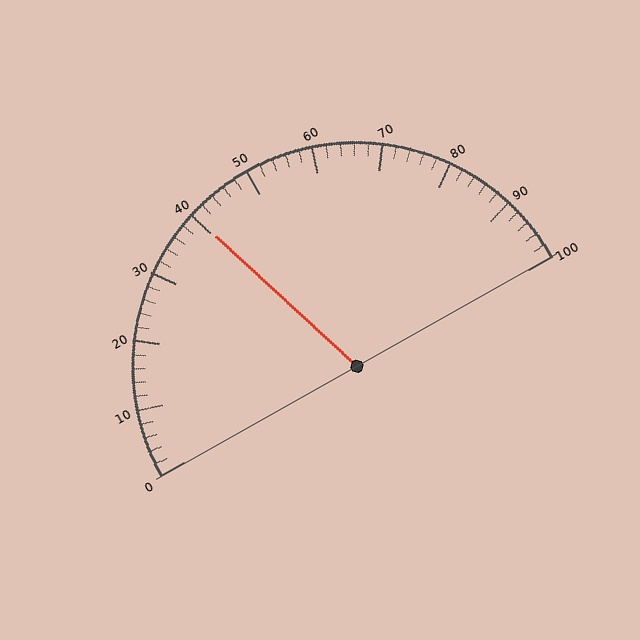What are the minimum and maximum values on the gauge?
The gauge ranges from 0 to 100.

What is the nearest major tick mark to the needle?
The nearest major tick mark is 40.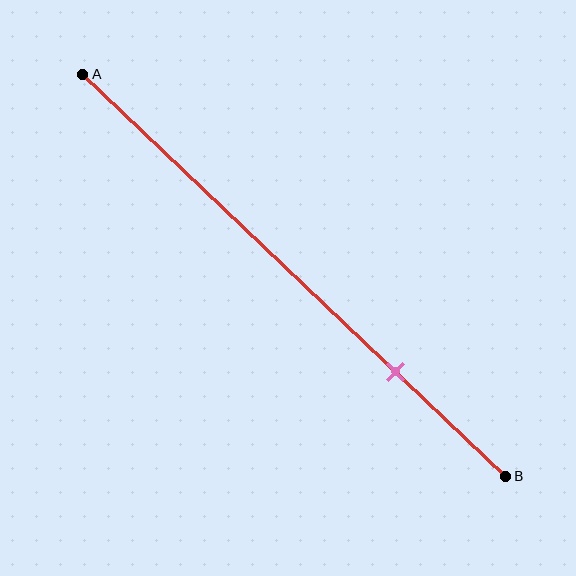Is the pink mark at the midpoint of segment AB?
No, the mark is at about 75% from A, not at the 50% midpoint.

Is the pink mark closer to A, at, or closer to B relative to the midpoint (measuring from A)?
The pink mark is closer to point B than the midpoint of segment AB.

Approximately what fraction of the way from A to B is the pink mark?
The pink mark is approximately 75% of the way from A to B.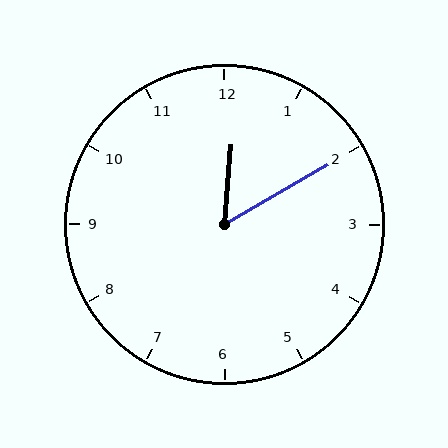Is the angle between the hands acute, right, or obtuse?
It is acute.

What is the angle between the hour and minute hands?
Approximately 55 degrees.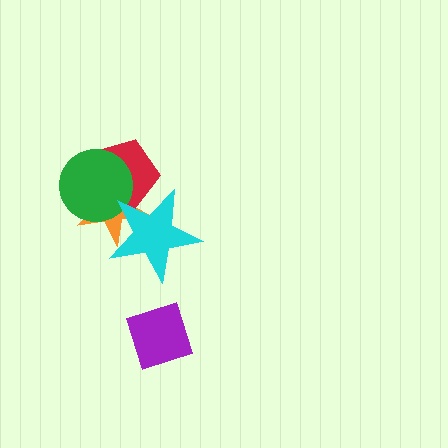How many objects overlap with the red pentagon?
3 objects overlap with the red pentagon.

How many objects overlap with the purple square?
0 objects overlap with the purple square.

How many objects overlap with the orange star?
3 objects overlap with the orange star.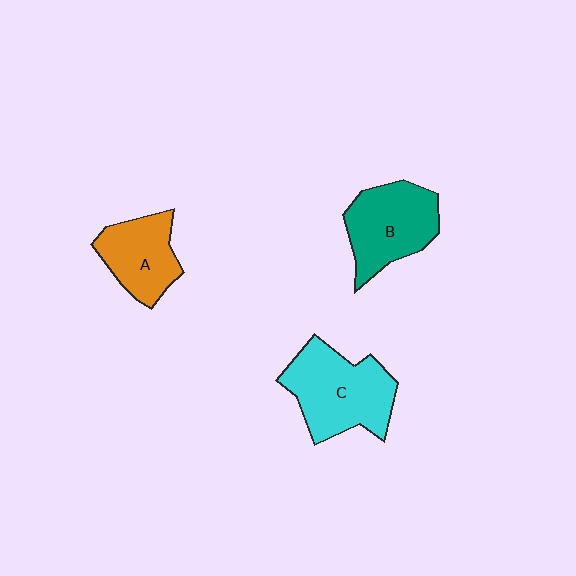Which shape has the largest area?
Shape C (cyan).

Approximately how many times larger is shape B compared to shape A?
Approximately 1.2 times.